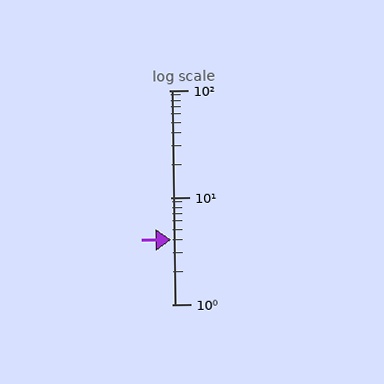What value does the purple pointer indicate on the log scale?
The pointer indicates approximately 4.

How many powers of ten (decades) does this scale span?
The scale spans 2 decades, from 1 to 100.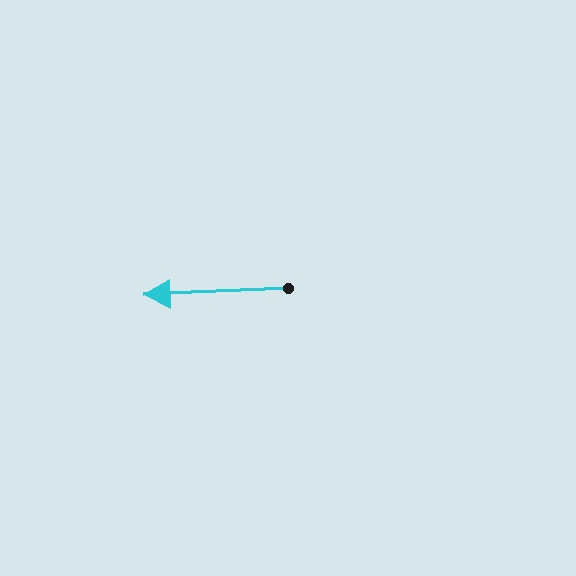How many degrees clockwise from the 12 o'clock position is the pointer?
Approximately 267 degrees.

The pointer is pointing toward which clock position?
Roughly 9 o'clock.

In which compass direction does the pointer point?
West.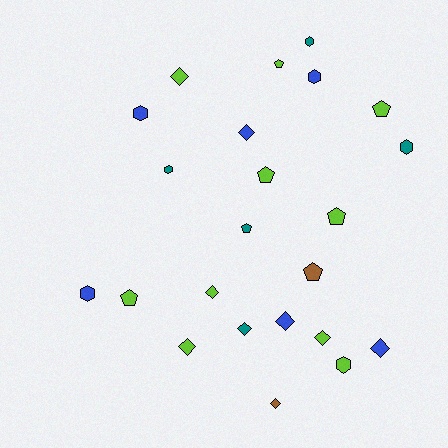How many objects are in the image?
There are 23 objects.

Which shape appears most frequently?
Diamond, with 9 objects.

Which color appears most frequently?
Lime, with 10 objects.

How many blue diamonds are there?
There are 3 blue diamonds.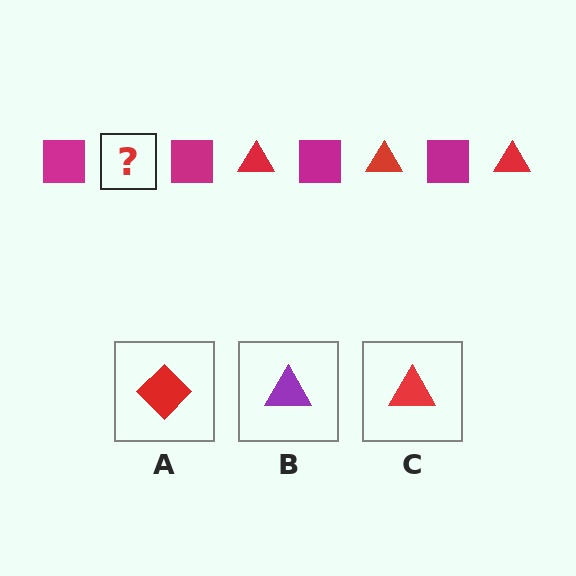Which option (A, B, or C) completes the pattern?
C.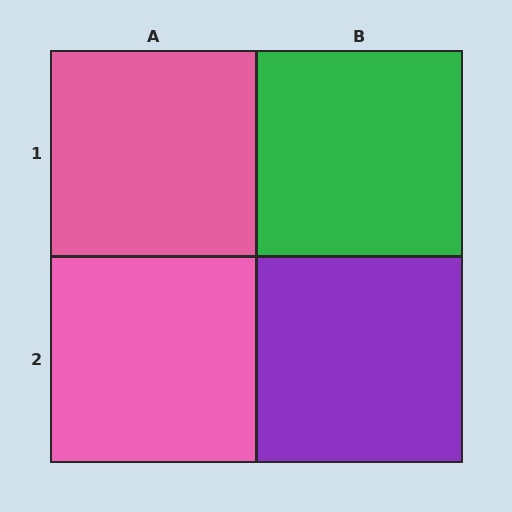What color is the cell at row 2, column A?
Pink.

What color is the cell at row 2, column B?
Purple.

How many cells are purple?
1 cell is purple.